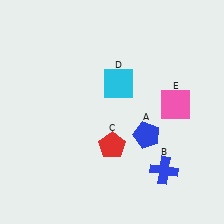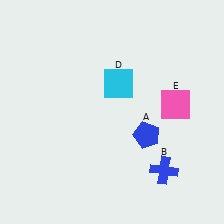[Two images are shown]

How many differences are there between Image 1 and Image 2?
There is 1 difference between the two images.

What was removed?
The red pentagon (C) was removed in Image 2.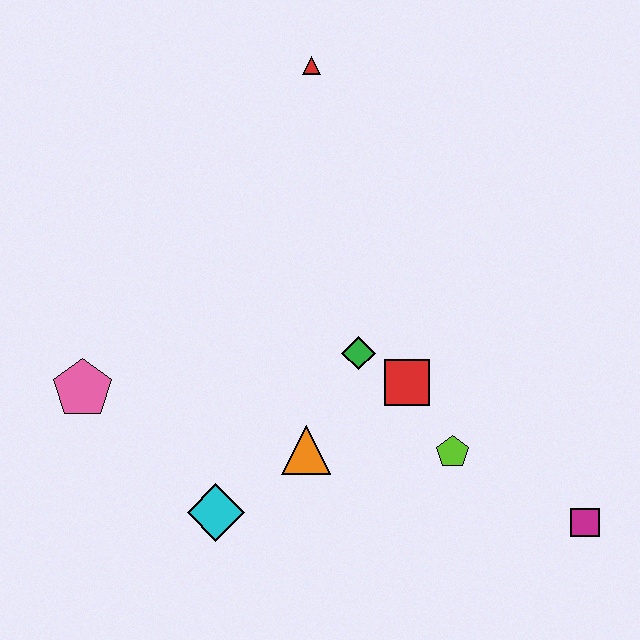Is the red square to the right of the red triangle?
Yes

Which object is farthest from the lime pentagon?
The red triangle is farthest from the lime pentagon.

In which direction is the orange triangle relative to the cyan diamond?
The orange triangle is to the right of the cyan diamond.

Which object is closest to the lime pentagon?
The red square is closest to the lime pentagon.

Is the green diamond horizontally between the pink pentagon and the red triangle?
No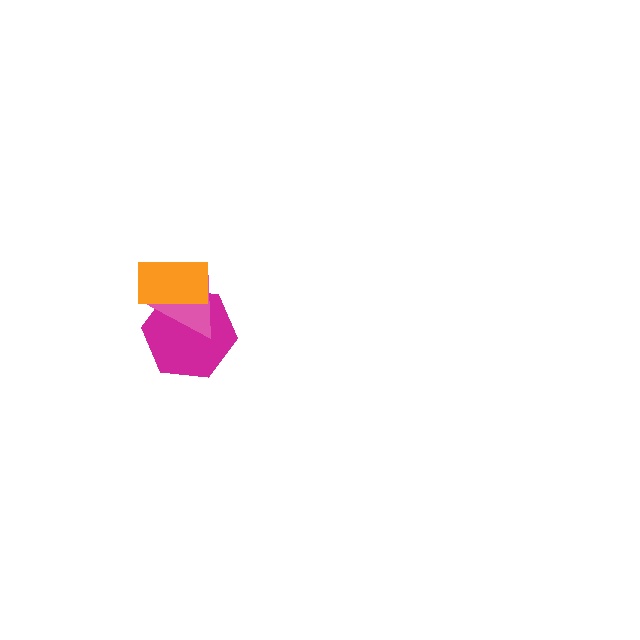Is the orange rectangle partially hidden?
No, no other shape covers it.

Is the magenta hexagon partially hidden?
Yes, it is partially covered by another shape.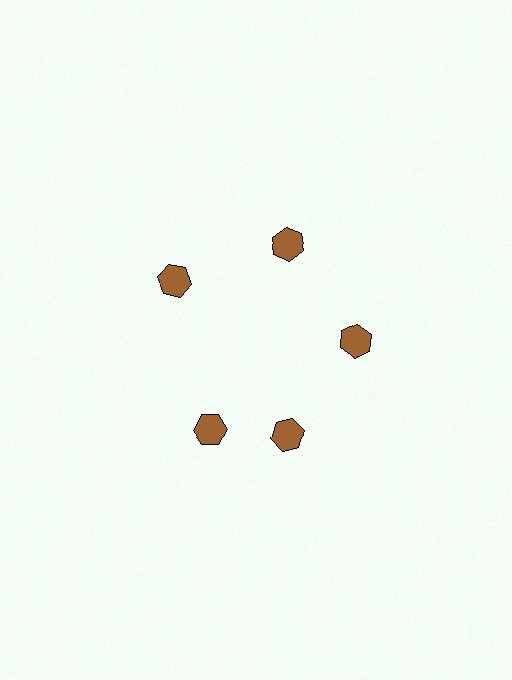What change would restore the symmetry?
The symmetry would be restored by rotating it back into even spacing with its neighbors so that all 5 hexagons sit at equal angles and equal distance from the center.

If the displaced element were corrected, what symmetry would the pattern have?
It would have 5-fold rotational symmetry — the pattern would map onto itself every 72 degrees.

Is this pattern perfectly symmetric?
No. The 5 brown hexagons are arranged in a ring, but one element near the 8 o'clock position is rotated out of alignment along the ring, breaking the 5-fold rotational symmetry.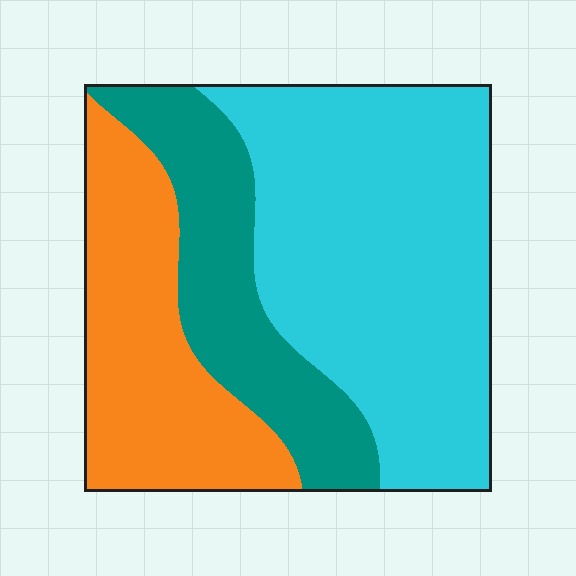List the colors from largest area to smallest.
From largest to smallest: cyan, orange, teal.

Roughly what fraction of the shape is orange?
Orange takes up about one quarter (1/4) of the shape.